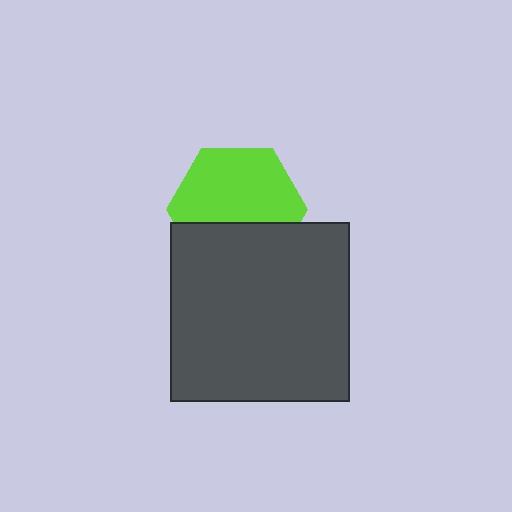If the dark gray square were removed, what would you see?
You would see the complete lime hexagon.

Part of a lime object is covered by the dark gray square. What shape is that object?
It is a hexagon.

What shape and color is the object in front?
The object in front is a dark gray square.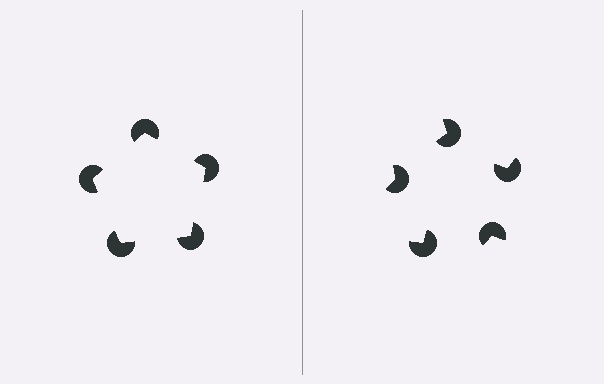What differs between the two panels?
The pac-man discs are positioned identically on both sides; only the wedge orientations differ. On the left they align to a pentagon; on the right they are misaligned.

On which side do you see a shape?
An illusory pentagon appears on the left side. On the right side the wedge cuts are rotated, so no coherent shape forms.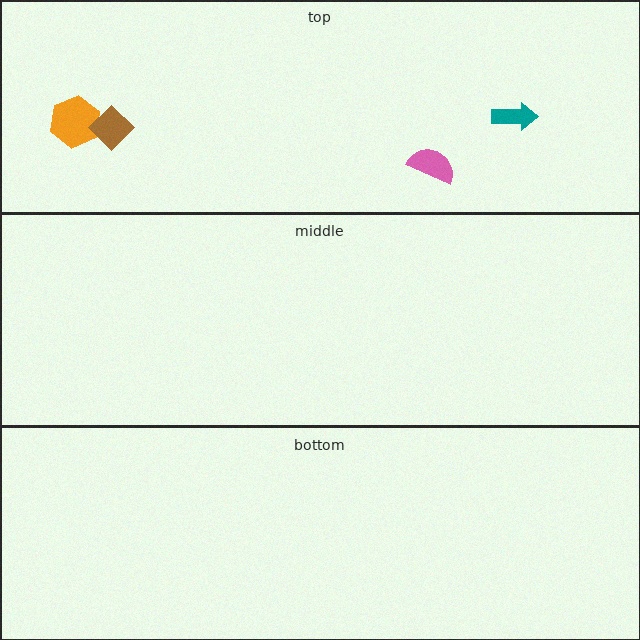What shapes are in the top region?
The teal arrow, the pink semicircle, the orange hexagon, the brown diamond.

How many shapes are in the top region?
4.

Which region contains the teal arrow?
The top region.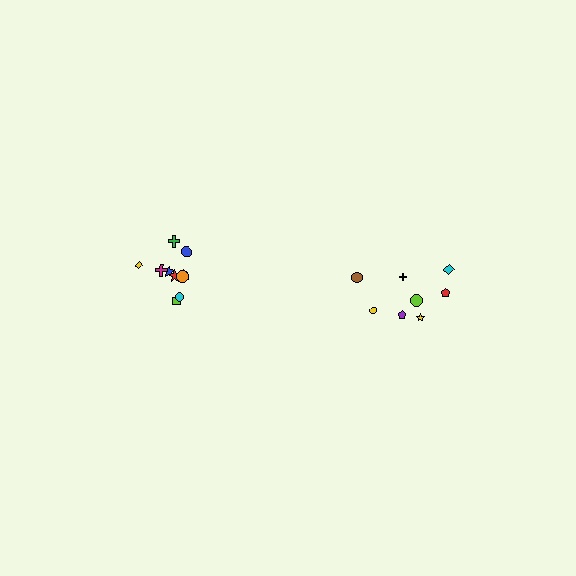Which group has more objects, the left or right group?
The left group.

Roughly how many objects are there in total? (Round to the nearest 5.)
Roughly 20 objects in total.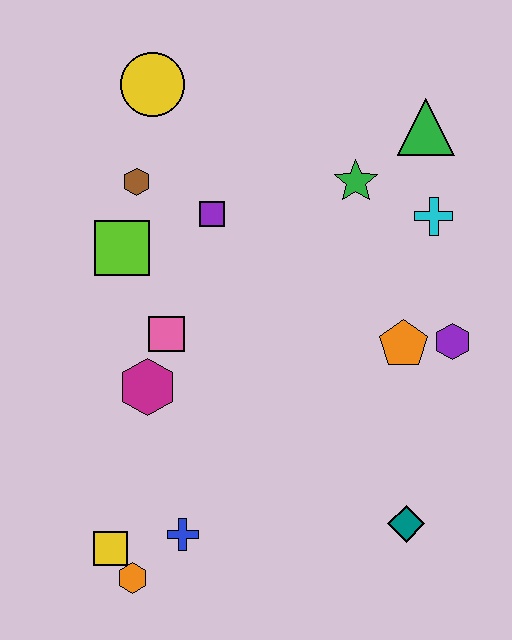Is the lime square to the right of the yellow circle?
No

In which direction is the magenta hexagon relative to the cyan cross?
The magenta hexagon is to the left of the cyan cross.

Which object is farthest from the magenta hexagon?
The green triangle is farthest from the magenta hexagon.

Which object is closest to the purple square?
The brown hexagon is closest to the purple square.